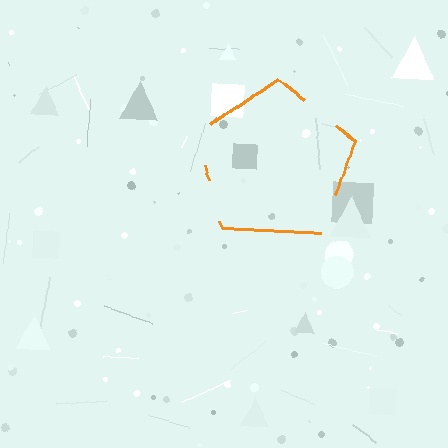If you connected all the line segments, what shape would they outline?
They would outline a pentagon.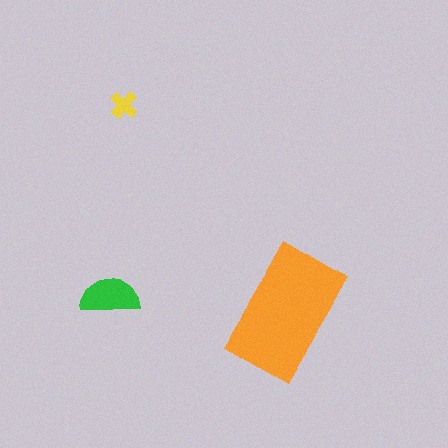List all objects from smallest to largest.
The yellow cross, the green semicircle, the orange rectangle.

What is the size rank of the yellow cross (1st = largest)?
3rd.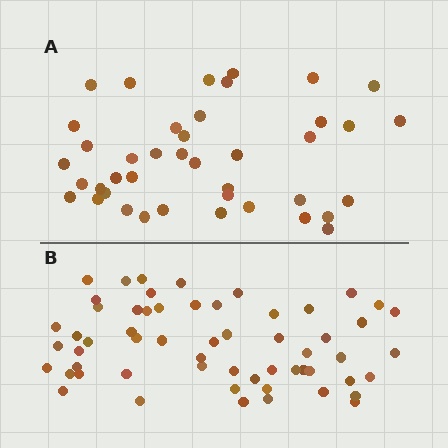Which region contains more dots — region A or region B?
Region B (the bottom region) has more dots.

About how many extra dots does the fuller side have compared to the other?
Region B has approximately 15 more dots than region A.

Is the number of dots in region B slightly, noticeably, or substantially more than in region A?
Region B has noticeably more, but not dramatically so. The ratio is roughly 1.4 to 1.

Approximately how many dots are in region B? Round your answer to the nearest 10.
About 60 dots. (The exact count is 58, which rounds to 60.)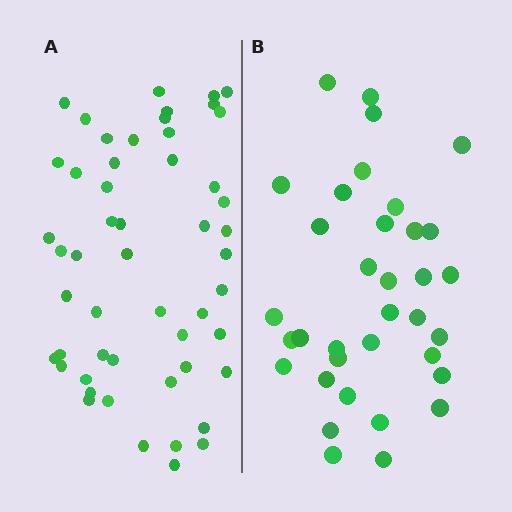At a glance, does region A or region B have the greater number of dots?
Region A (the left region) has more dots.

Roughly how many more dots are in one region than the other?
Region A has approximately 15 more dots than region B.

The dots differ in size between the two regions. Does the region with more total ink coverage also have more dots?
No. Region B has more total ink coverage because its dots are larger, but region A actually contains more individual dots. Total area can be misleading — the number of items is what matters here.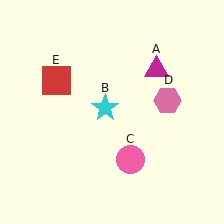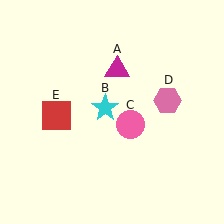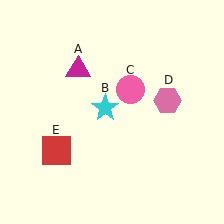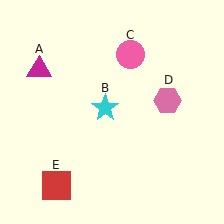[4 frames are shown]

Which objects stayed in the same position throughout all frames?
Cyan star (object B) and pink hexagon (object D) remained stationary.